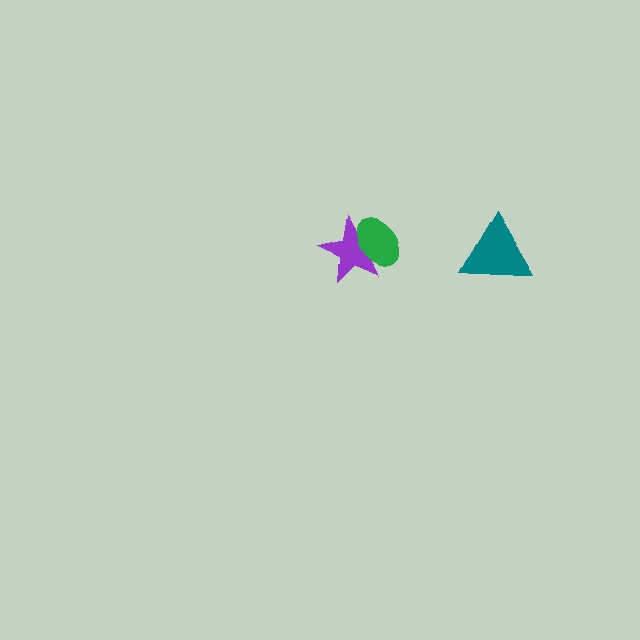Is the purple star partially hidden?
Yes, it is partially covered by another shape.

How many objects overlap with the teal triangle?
0 objects overlap with the teal triangle.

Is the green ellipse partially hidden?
No, no other shape covers it.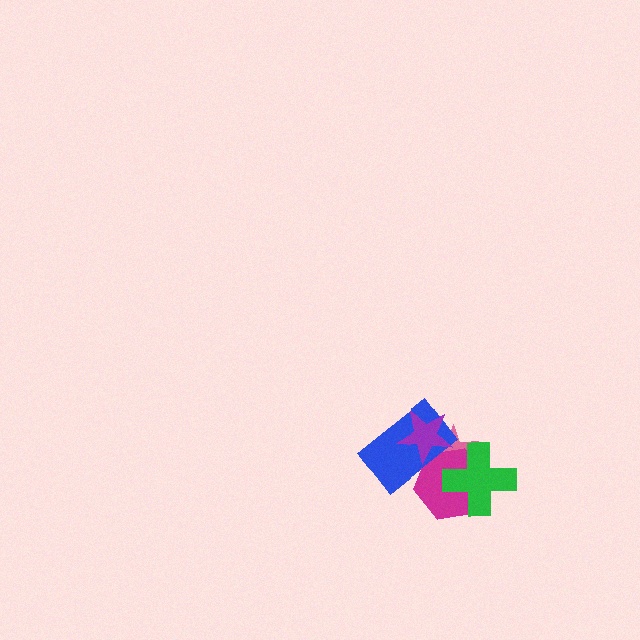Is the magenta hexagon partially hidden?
Yes, it is partially covered by another shape.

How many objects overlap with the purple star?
3 objects overlap with the purple star.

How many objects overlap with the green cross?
2 objects overlap with the green cross.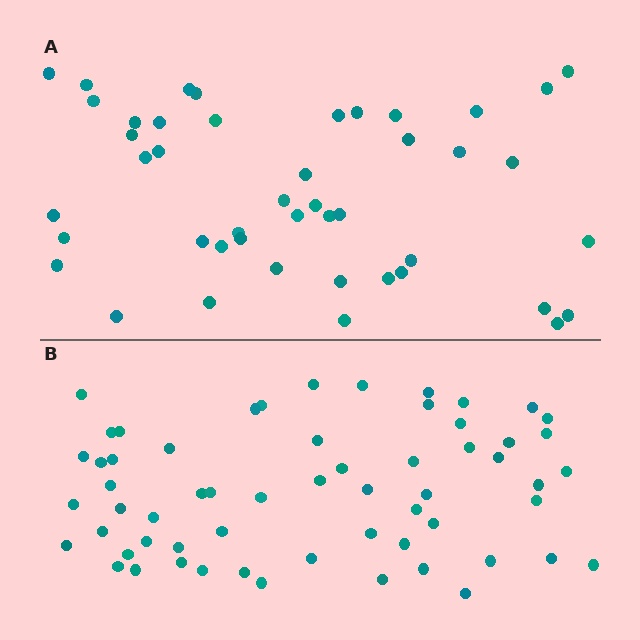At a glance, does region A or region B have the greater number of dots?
Region B (the bottom region) has more dots.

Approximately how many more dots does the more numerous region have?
Region B has approximately 15 more dots than region A.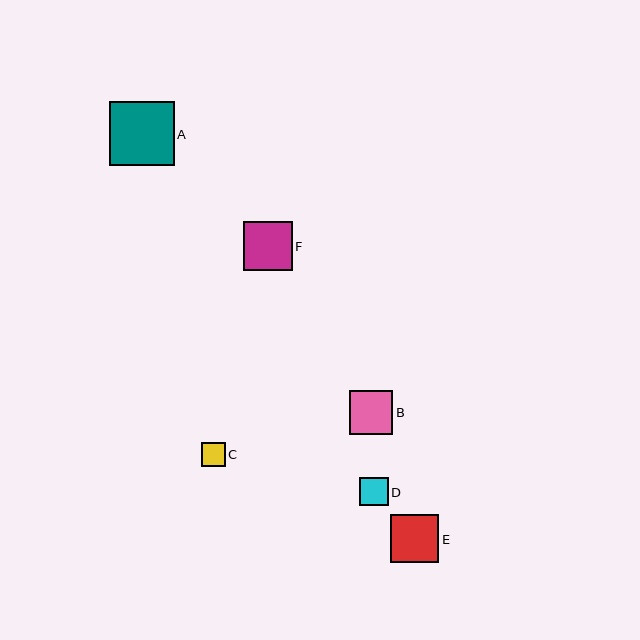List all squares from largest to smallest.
From largest to smallest: A, F, E, B, D, C.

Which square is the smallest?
Square C is the smallest with a size of approximately 24 pixels.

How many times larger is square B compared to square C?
Square B is approximately 1.8 times the size of square C.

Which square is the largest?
Square A is the largest with a size of approximately 65 pixels.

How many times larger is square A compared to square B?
Square A is approximately 1.5 times the size of square B.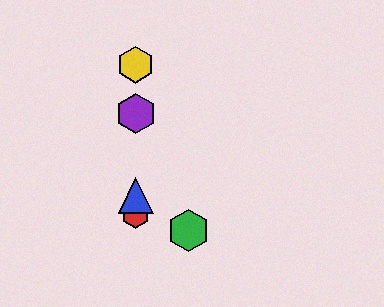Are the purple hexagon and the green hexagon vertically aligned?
No, the purple hexagon is at x≈136 and the green hexagon is at x≈188.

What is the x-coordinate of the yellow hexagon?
The yellow hexagon is at x≈136.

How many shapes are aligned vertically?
4 shapes (the red hexagon, the blue triangle, the yellow hexagon, the purple hexagon) are aligned vertically.